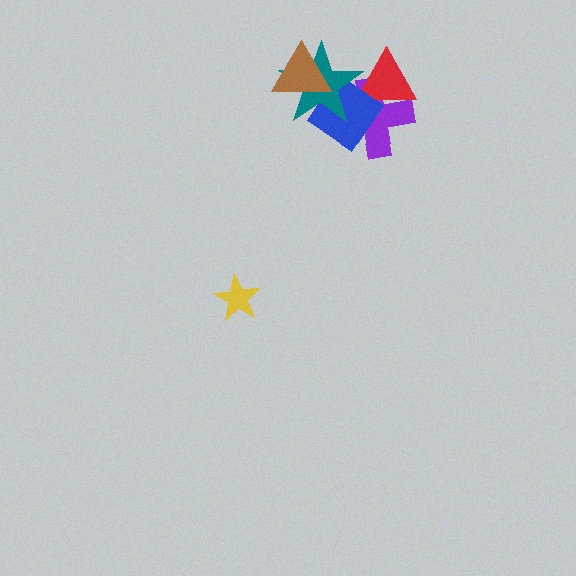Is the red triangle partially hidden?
Yes, it is partially covered by another shape.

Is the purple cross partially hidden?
Yes, it is partially covered by another shape.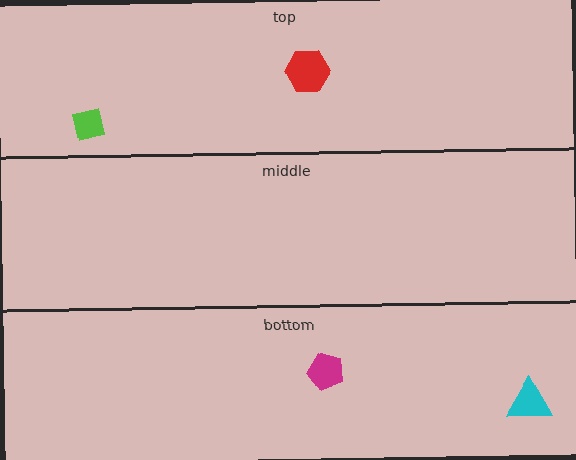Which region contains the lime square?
The top region.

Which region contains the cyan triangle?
The bottom region.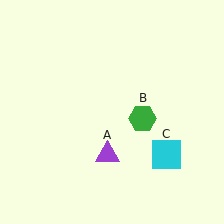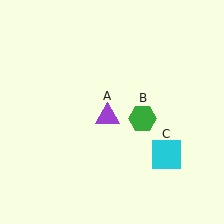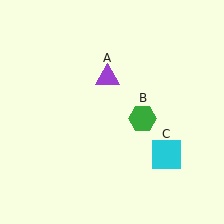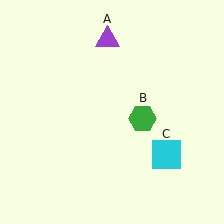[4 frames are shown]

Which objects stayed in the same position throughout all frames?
Green hexagon (object B) and cyan square (object C) remained stationary.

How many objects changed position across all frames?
1 object changed position: purple triangle (object A).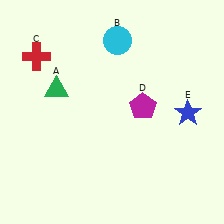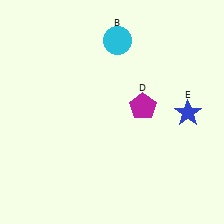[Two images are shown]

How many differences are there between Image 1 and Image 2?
There are 2 differences between the two images.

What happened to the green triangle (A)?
The green triangle (A) was removed in Image 2. It was in the top-left area of Image 1.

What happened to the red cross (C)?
The red cross (C) was removed in Image 2. It was in the top-left area of Image 1.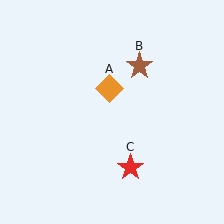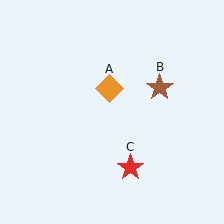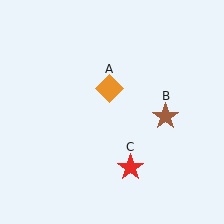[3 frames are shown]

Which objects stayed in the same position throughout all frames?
Orange diamond (object A) and red star (object C) remained stationary.